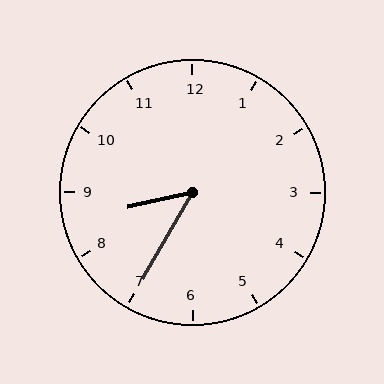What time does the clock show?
8:35.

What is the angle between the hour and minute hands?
Approximately 48 degrees.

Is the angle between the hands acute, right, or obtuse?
It is acute.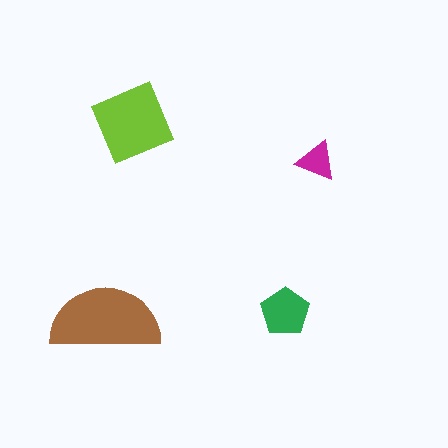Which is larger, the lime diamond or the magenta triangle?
The lime diamond.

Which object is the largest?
The brown semicircle.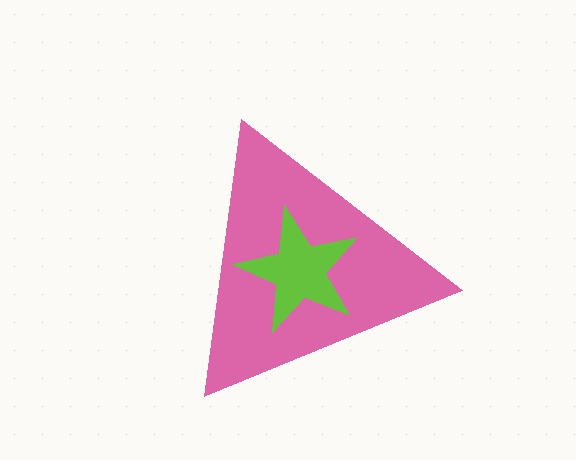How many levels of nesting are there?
2.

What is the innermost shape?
The lime star.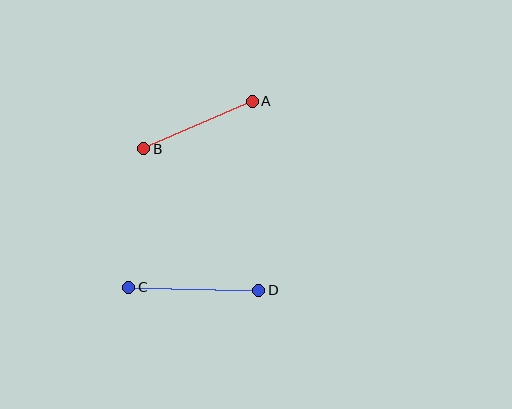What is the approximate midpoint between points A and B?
The midpoint is at approximately (198, 125) pixels.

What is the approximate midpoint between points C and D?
The midpoint is at approximately (194, 289) pixels.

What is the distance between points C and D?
The distance is approximately 130 pixels.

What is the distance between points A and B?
The distance is approximately 119 pixels.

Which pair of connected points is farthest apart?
Points C and D are farthest apart.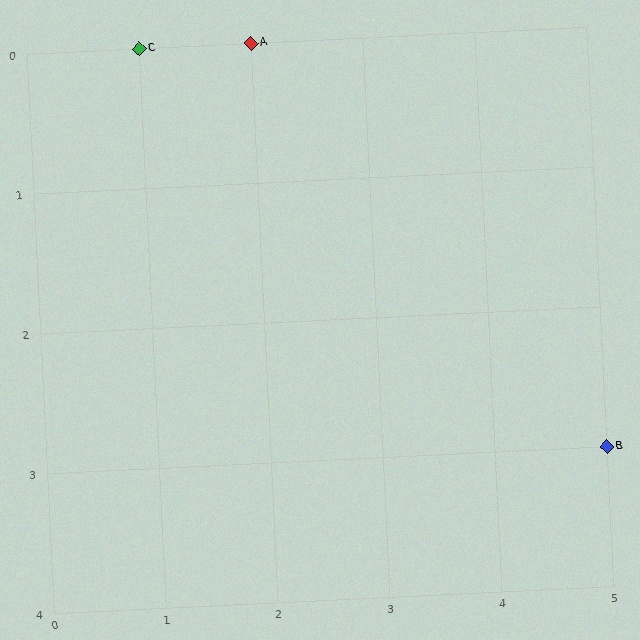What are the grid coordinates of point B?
Point B is at grid coordinates (5, 3).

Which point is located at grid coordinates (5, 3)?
Point B is at (5, 3).